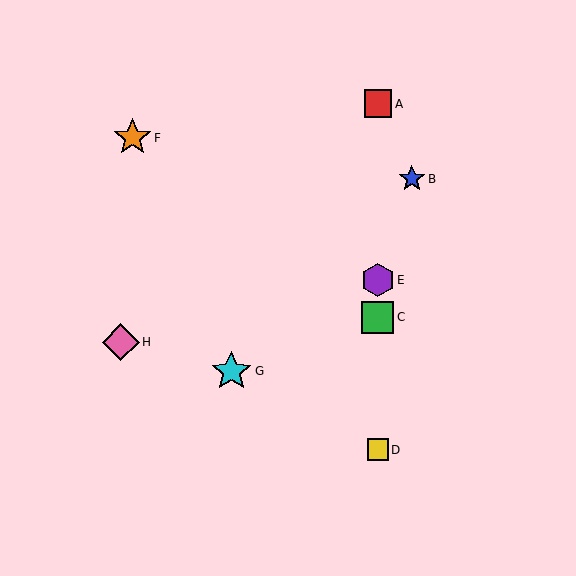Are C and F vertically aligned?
No, C is at x≈378 and F is at x≈132.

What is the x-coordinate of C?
Object C is at x≈378.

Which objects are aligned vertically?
Objects A, C, D, E are aligned vertically.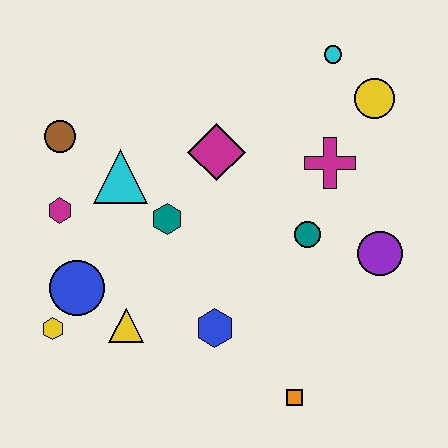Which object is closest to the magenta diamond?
The teal hexagon is closest to the magenta diamond.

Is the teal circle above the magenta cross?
No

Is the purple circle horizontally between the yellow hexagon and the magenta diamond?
No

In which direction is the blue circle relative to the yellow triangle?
The blue circle is to the left of the yellow triangle.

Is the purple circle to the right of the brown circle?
Yes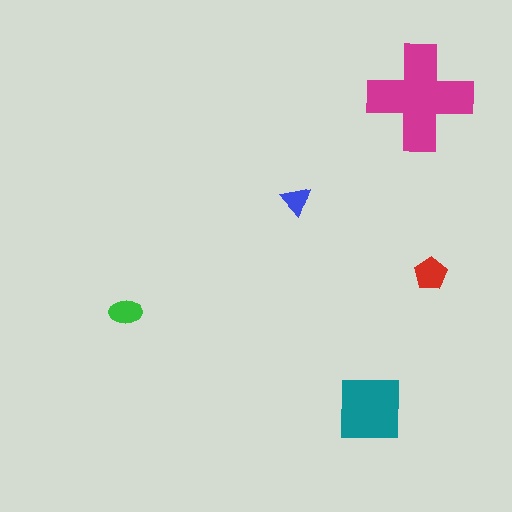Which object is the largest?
The magenta cross.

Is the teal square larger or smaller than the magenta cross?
Smaller.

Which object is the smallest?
The blue triangle.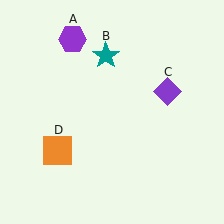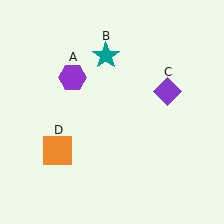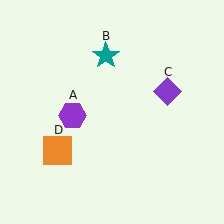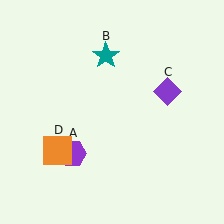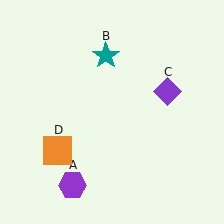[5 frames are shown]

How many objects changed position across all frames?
1 object changed position: purple hexagon (object A).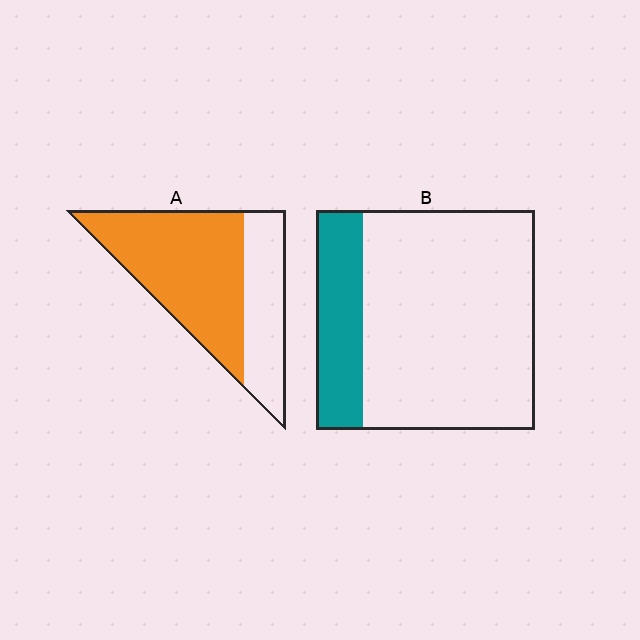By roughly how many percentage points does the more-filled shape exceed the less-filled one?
By roughly 45 percentage points (A over B).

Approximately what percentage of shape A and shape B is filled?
A is approximately 65% and B is approximately 20%.